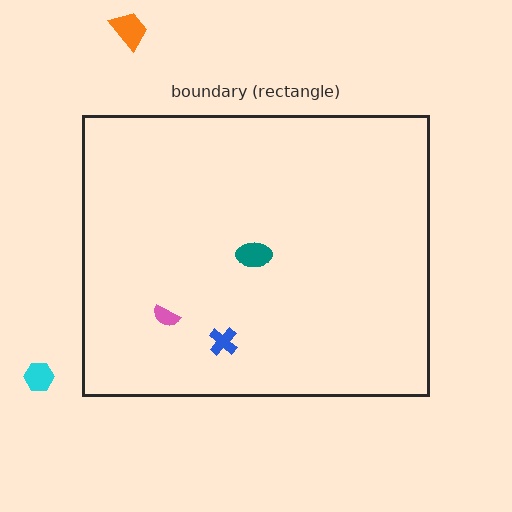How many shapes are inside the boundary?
3 inside, 2 outside.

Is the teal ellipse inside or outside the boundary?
Inside.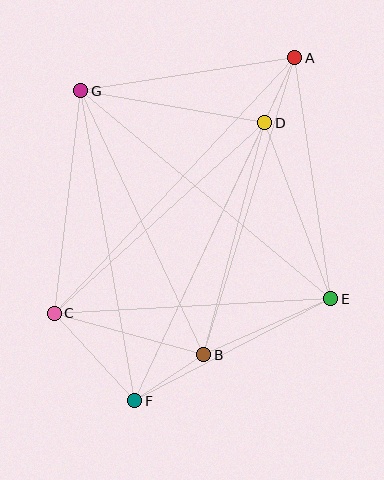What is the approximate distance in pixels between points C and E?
The distance between C and E is approximately 277 pixels.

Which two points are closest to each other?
Points A and D are closest to each other.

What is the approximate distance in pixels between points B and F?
The distance between B and F is approximately 83 pixels.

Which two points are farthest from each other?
Points A and F are farthest from each other.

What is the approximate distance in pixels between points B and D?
The distance between B and D is approximately 240 pixels.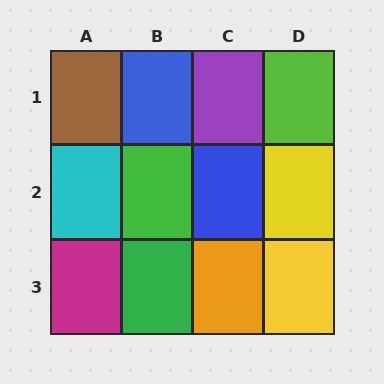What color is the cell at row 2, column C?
Blue.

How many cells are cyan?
1 cell is cyan.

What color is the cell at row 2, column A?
Cyan.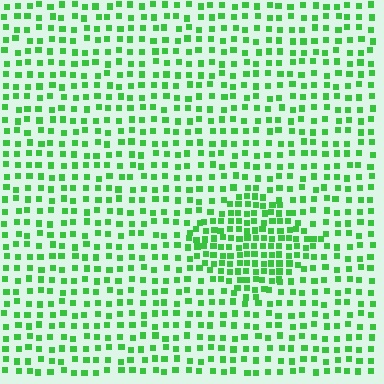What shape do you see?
I see a diamond.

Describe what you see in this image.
The image contains small green elements arranged at two different densities. A diamond-shaped region is visible where the elements are more densely packed than the surrounding area.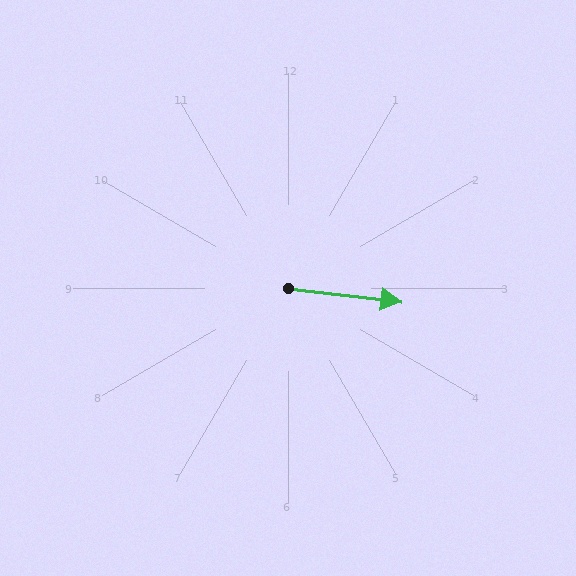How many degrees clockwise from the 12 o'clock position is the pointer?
Approximately 97 degrees.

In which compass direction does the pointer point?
East.